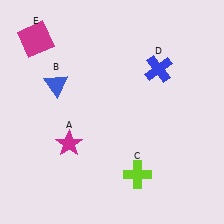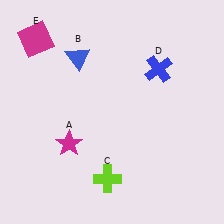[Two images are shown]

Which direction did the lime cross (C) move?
The lime cross (C) moved left.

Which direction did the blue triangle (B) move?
The blue triangle (B) moved up.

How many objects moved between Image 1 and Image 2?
2 objects moved between the two images.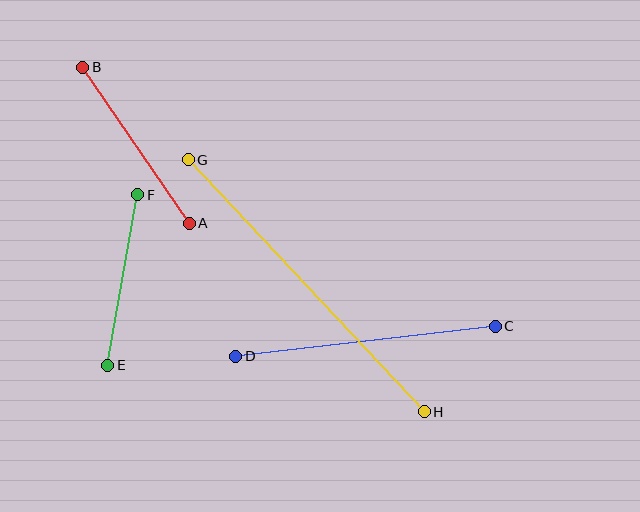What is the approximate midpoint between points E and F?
The midpoint is at approximately (123, 280) pixels.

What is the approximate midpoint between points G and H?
The midpoint is at approximately (306, 286) pixels.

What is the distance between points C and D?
The distance is approximately 261 pixels.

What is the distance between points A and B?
The distance is approximately 189 pixels.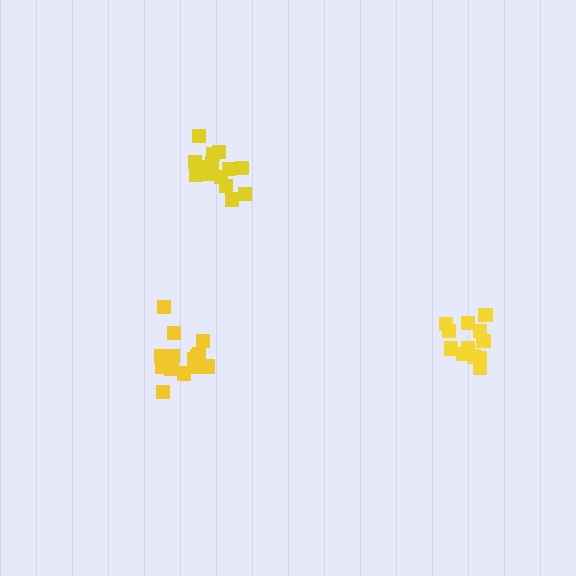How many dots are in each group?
Group 1: 15 dots, Group 2: 13 dots, Group 3: 15 dots (43 total).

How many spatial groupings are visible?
There are 3 spatial groupings.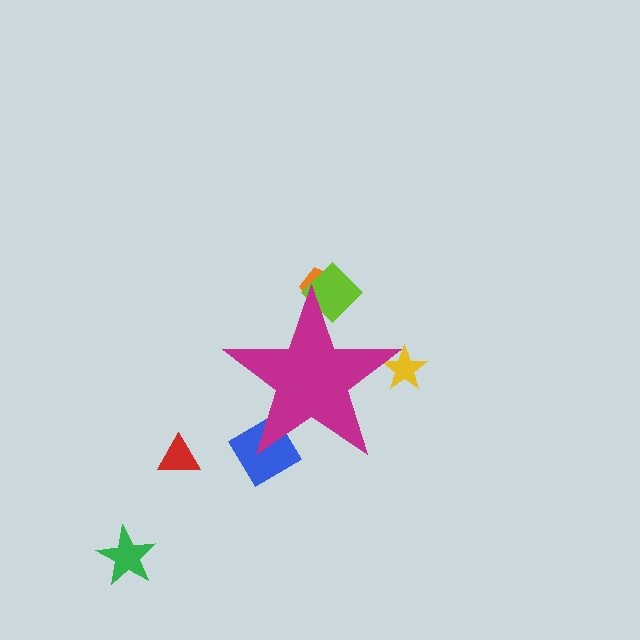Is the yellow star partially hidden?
Yes, the yellow star is partially hidden behind the magenta star.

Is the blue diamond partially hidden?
Yes, the blue diamond is partially hidden behind the magenta star.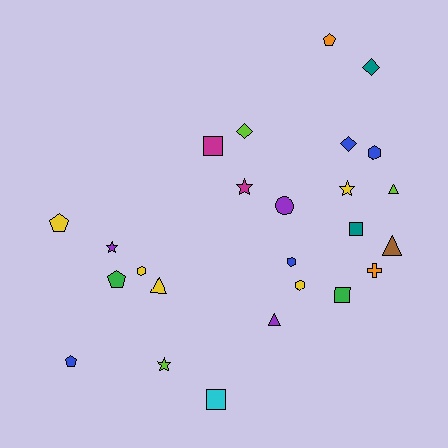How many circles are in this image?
There is 1 circle.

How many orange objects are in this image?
There are 2 orange objects.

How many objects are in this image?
There are 25 objects.